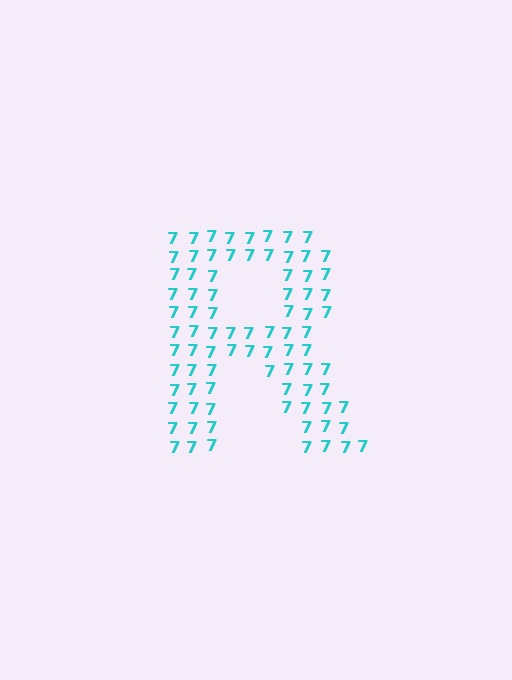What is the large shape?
The large shape is the letter R.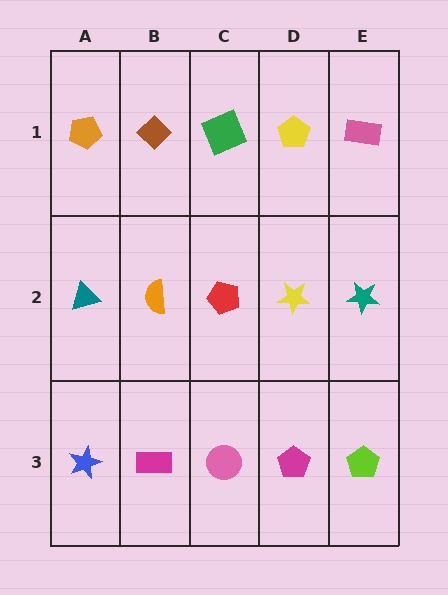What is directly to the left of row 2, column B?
A teal triangle.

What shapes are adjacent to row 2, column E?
A pink rectangle (row 1, column E), a lime pentagon (row 3, column E), a yellow star (row 2, column D).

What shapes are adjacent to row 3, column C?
A red pentagon (row 2, column C), a magenta rectangle (row 3, column B), a magenta pentagon (row 3, column D).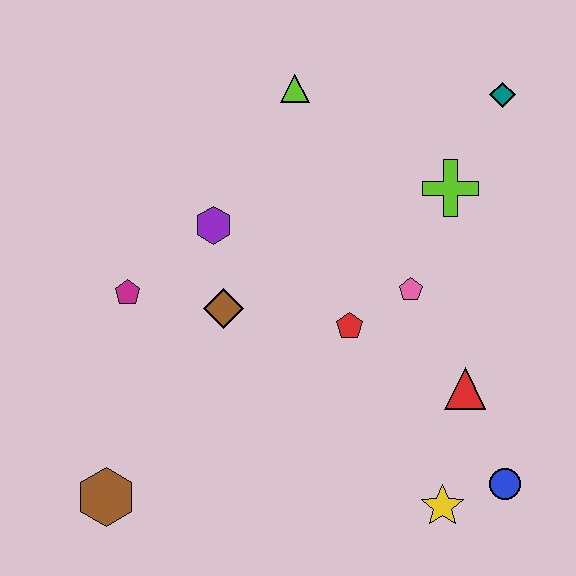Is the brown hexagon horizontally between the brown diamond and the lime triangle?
No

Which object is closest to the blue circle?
The yellow star is closest to the blue circle.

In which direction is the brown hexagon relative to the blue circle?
The brown hexagon is to the left of the blue circle.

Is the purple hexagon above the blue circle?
Yes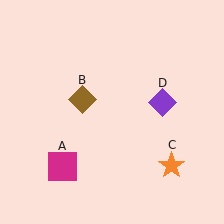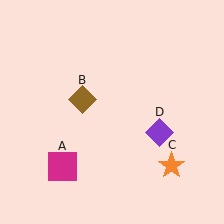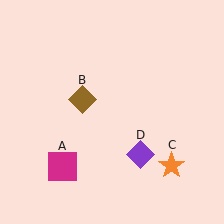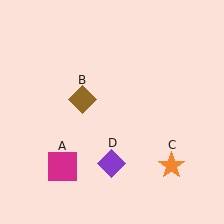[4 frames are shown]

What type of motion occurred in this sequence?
The purple diamond (object D) rotated clockwise around the center of the scene.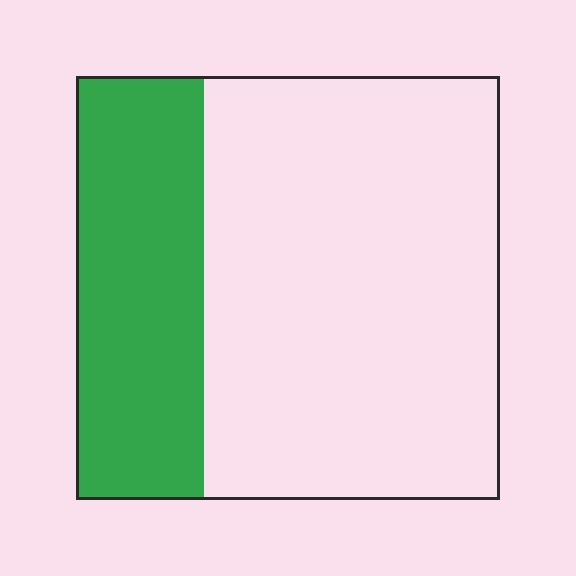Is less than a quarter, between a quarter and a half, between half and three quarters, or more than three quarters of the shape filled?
Between a quarter and a half.